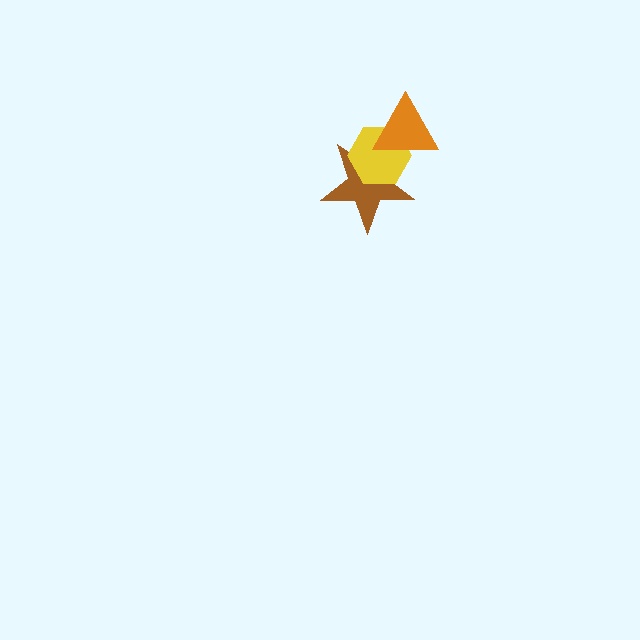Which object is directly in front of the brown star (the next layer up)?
The yellow hexagon is directly in front of the brown star.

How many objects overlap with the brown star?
2 objects overlap with the brown star.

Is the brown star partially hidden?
Yes, it is partially covered by another shape.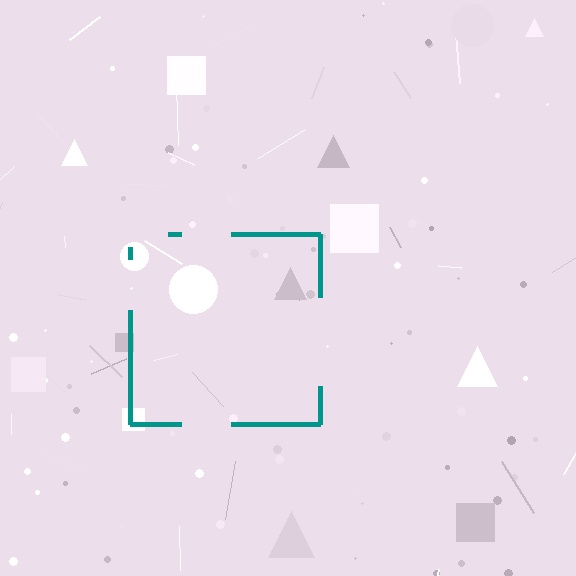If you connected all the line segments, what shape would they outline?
They would outline a square.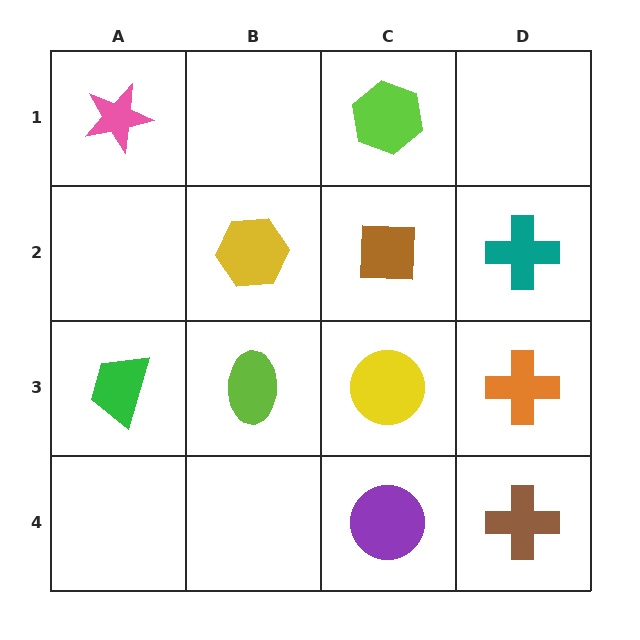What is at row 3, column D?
An orange cross.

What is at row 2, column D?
A teal cross.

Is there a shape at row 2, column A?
No, that cell is empty.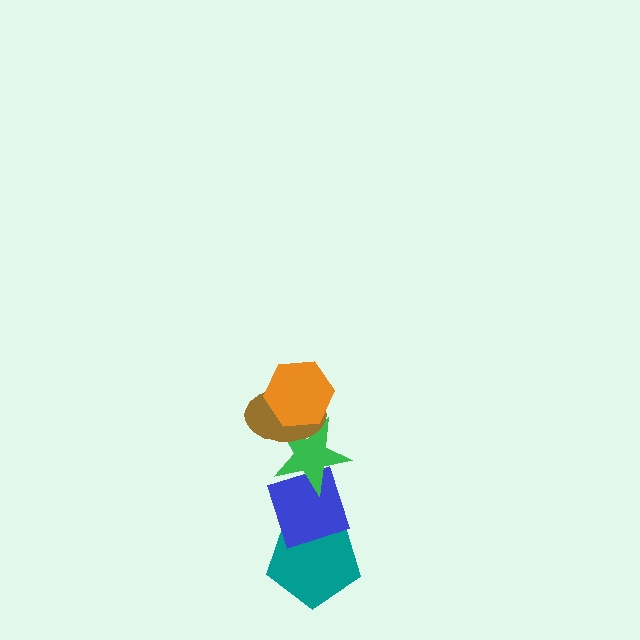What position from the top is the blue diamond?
The blue diamond is 4th from the top.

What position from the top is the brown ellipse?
The brown ellipse is 2nd from the top.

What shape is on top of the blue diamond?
The green star is on top of the blue diamond.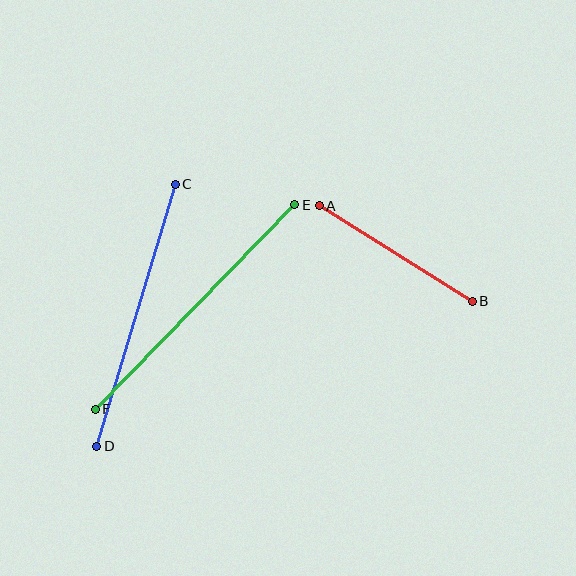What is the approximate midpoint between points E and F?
The midpoint is at approximately (195, 307) pixels.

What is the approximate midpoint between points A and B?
The midpoint is at approximately (396, 254) pixels.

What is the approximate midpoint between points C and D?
The midpoint is at approximately (136, 315) pixels.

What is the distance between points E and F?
The distance is approximately 286 pixels.